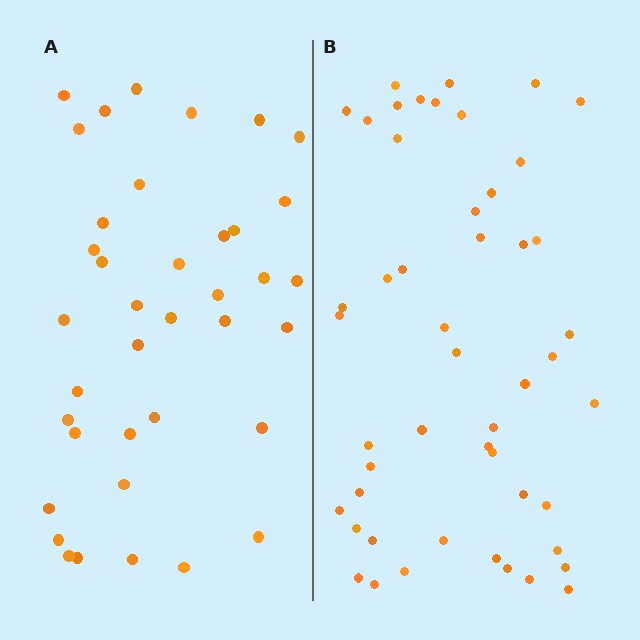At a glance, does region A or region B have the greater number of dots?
Region B (the right region) has more dots.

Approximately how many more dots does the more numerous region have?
Region B has roughly 12 or so more dots than region A.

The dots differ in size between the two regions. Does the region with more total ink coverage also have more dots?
No. Region A has more total ink coverage because its dots are larger, but region B actually contains more individual dots. Total area can be misleading — the number of items is what matters here.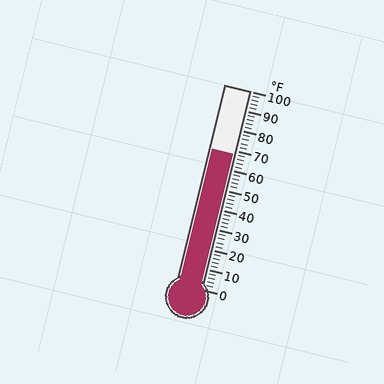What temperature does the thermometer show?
The thermometer shows approximately 68°F.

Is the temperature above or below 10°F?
The temperature is above 10°F.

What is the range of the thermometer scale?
The thermometer scale ranges from 0°F to 100°F.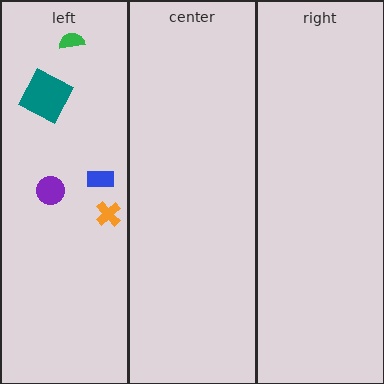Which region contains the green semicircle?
The left region.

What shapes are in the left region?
The purple circle, the green semicircle, the blue rectangle, the teal square, the orange cross.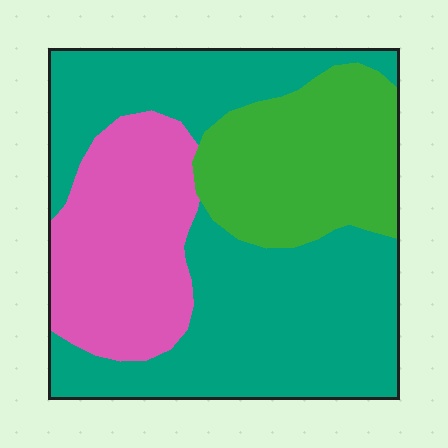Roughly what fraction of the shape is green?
Green takes up less than a quarter of the shape.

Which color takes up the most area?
Teal, at roughly 50%.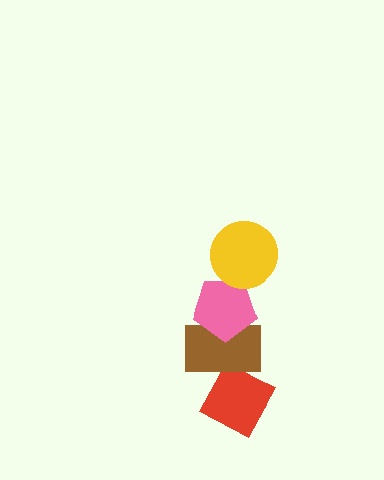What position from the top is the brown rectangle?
The brown rectangle is 3rd from the top.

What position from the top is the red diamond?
The red diamond is 4th from the top.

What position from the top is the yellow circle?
The yellow circle is 1st from the top.